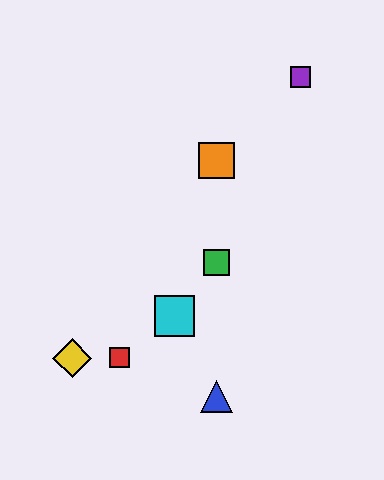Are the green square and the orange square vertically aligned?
Yes, both are at x≈217.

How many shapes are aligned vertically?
3 shapes (the blue triangle, the green square, the orange square) are aligned vertically.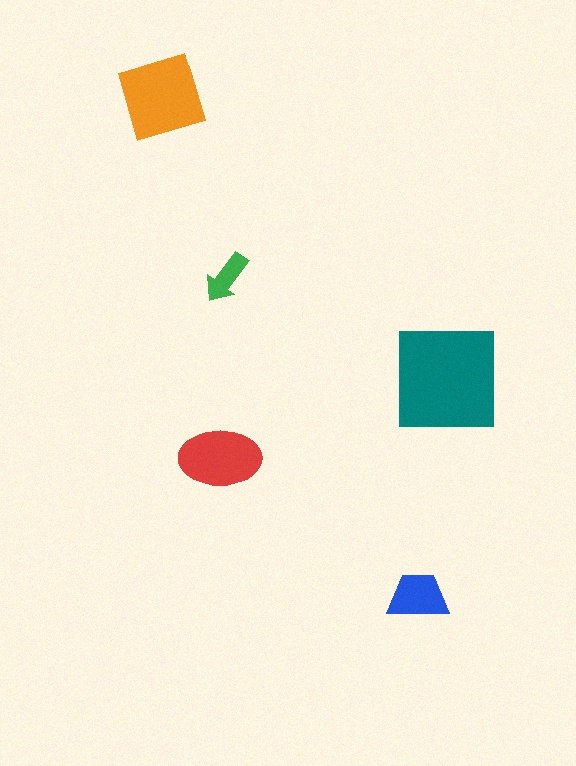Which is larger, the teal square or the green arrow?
The teal square.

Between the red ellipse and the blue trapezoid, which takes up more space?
The red ellipse.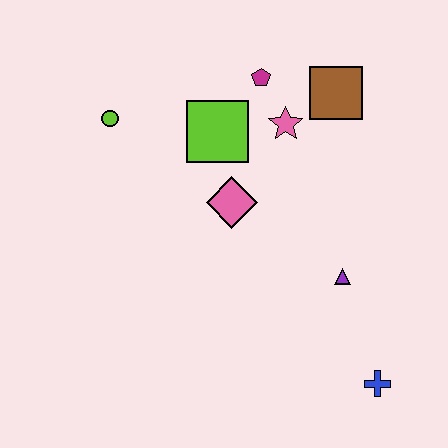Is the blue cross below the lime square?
Yes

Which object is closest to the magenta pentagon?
The pink star is closest to the magenta pentagon.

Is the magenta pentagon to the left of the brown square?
Yes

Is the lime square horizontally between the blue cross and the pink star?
No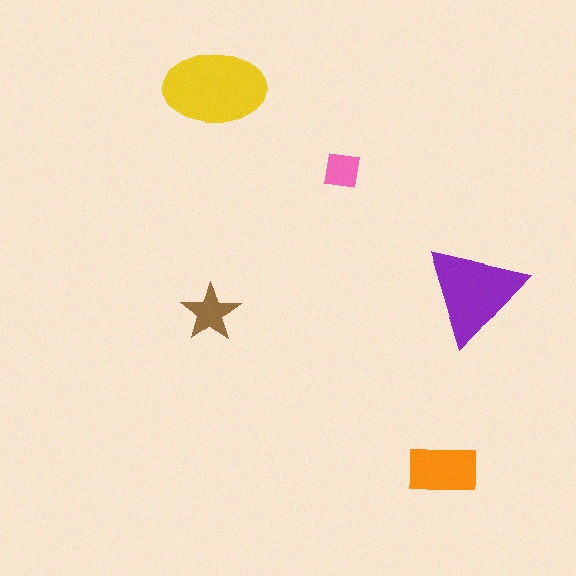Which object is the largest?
The yellow ellipse.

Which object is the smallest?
The pink square.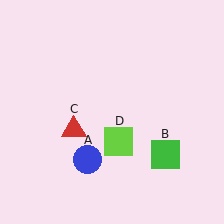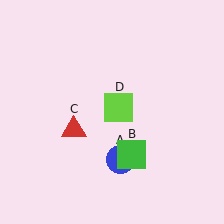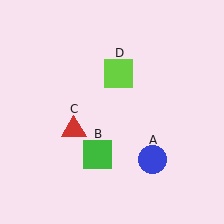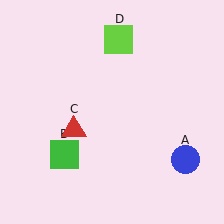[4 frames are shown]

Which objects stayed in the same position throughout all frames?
Red triangle (object C) remained stationary.